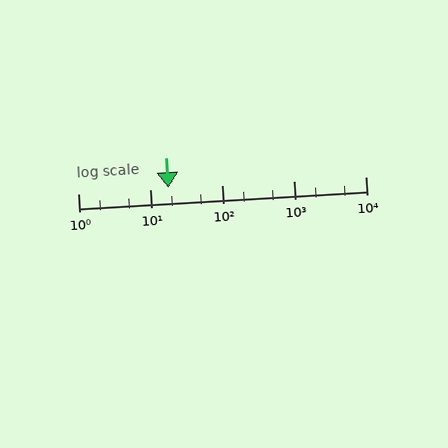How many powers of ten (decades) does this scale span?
The scale spans 4 decades, from 1 to 10000.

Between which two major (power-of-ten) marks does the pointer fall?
The pointer is between 10 and 100.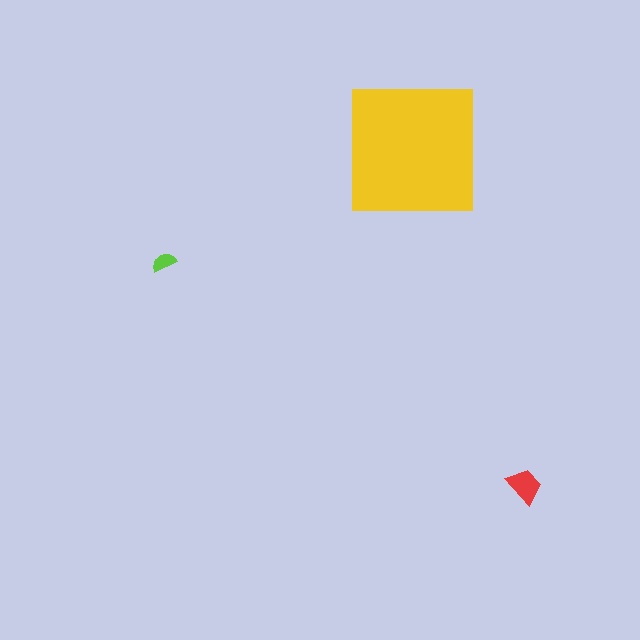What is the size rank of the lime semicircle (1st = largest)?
3rd.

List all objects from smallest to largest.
The lime semicircle, the red trapezoid, the yellow square.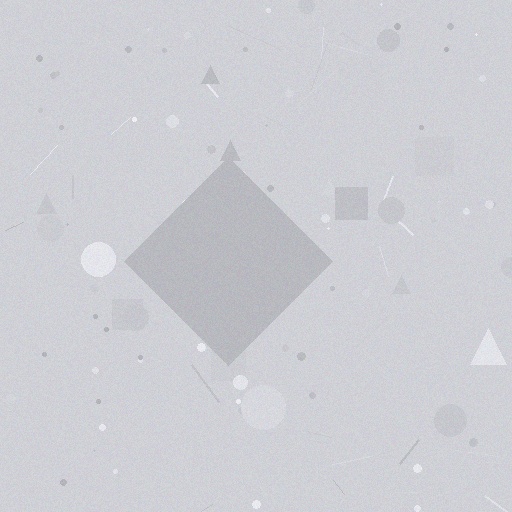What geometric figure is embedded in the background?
A diamond is embedded in the background.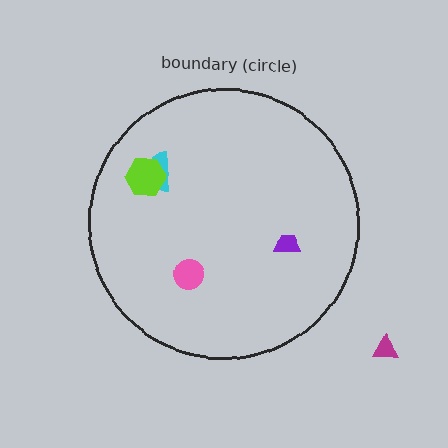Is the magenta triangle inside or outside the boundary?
Outside.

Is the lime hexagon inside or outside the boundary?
Inside.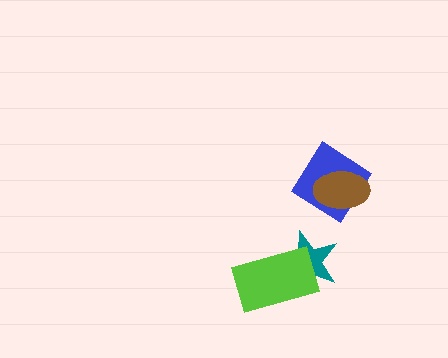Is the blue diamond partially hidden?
Yes, it is partially covered by another shape.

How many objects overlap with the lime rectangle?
1 object overlaps with the lime rectangle.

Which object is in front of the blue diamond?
The brown ellipse is in front of the blue diamond.